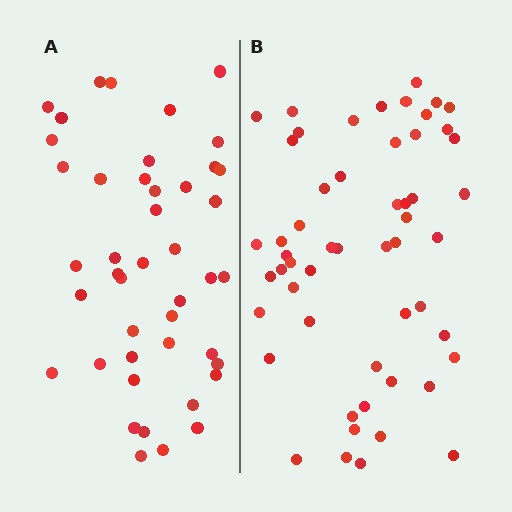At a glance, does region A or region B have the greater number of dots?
Region B (the right region) has more dots.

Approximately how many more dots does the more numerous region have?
Region B has roughly 10 or so more dots than region A.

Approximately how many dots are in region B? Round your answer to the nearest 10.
About 50 dots. (The exact count is 54, which rounds to 50.)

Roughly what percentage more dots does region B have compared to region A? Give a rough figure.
About 25% more.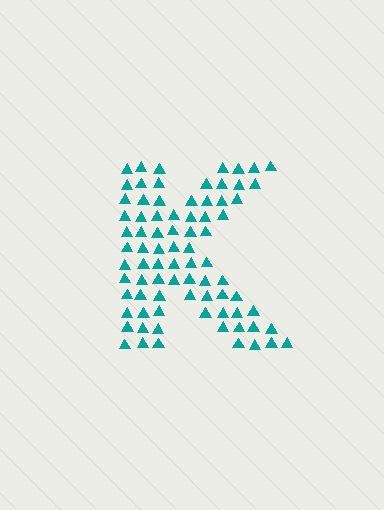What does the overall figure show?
The overall figure shows the letter K.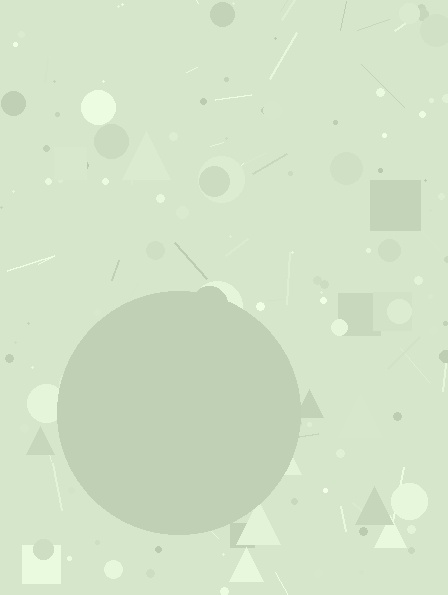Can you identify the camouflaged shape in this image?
The camouflaged shape is a circle.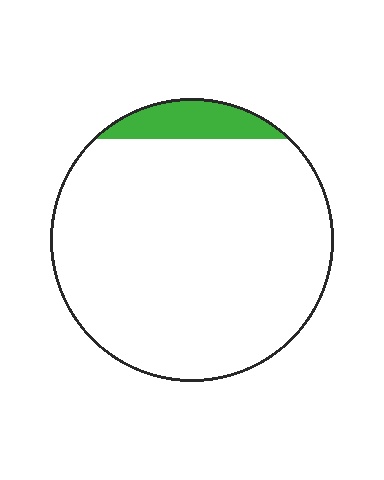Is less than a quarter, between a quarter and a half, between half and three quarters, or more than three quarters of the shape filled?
Less than a quarter.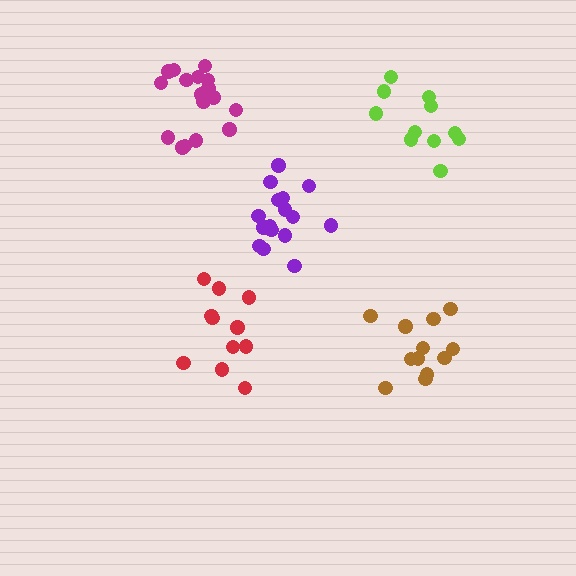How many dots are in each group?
Group 1: 11 dots, Group 2: 16 dots, Group 3: 11 dots, Group 4: 12 dots, Group 5: 17 dots (67 total).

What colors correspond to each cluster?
The clusters are colored: lime, purple, red, brown, magenta.